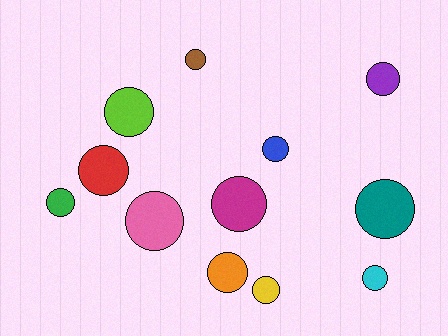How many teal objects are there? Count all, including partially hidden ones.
There is 1 teal object.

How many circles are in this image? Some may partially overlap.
There are 12 circles.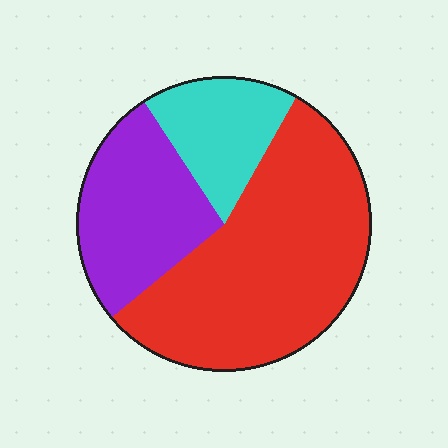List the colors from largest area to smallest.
From largest to smallest: red, purple, cyan.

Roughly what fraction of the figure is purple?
Purple takes up between a sixth and a third of the figure.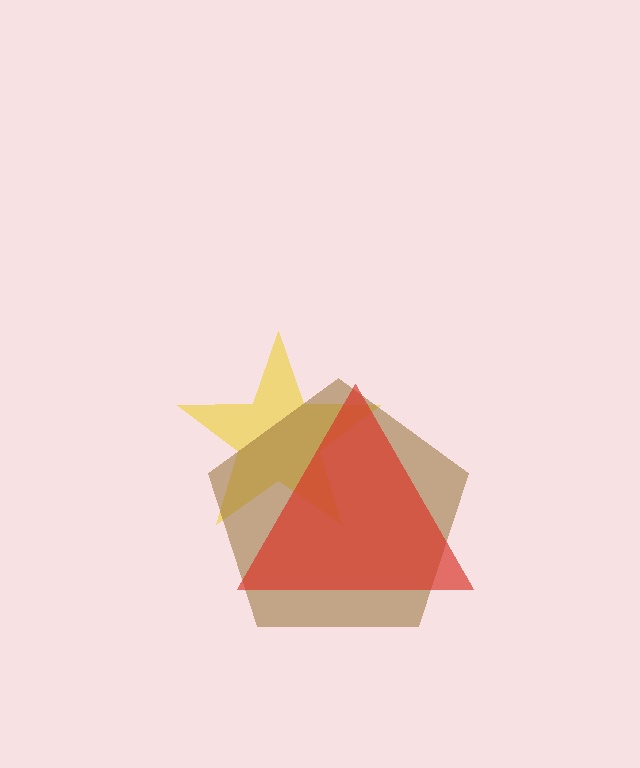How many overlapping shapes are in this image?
There are 3 overlapping shapes in the image.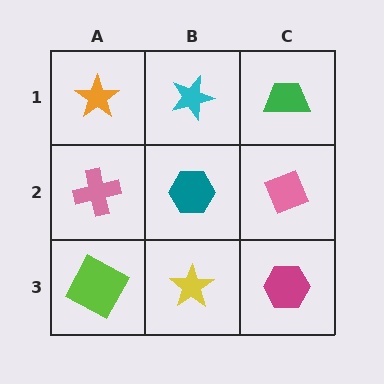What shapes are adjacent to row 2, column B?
A cyan star (row 1, column B), a yellow star (row 3, column B), a pink cross (row 2, column A), a pink diamond (row 2, column C).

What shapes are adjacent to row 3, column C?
A pink diamond (row 2, column C), a yellow star (row 3, column B).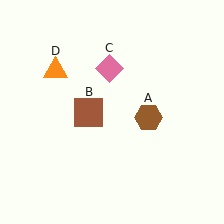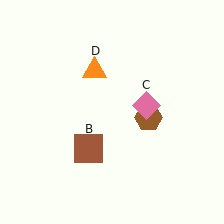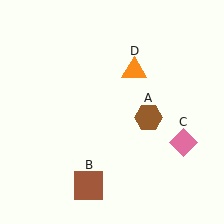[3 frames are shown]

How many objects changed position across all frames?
3 objects changed position: brown square (object B), pink diamond (object C), orange triangle (object D).